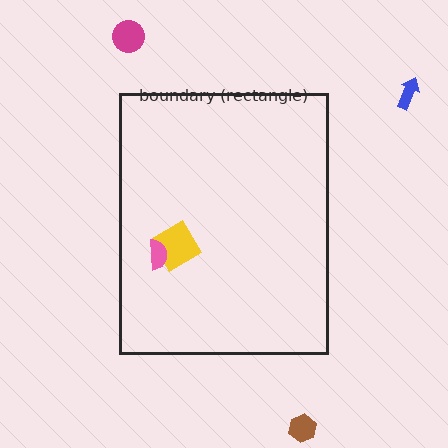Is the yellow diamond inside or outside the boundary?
Inside.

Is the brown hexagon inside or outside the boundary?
Outside.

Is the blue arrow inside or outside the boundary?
Outside.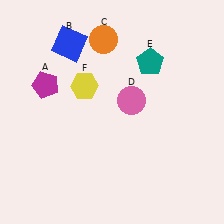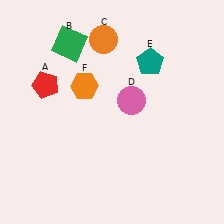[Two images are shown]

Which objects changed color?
A changed from magenta to red. B changed from blue to green. F changed from yellow to orange.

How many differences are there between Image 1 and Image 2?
There are 3 differences between the two images.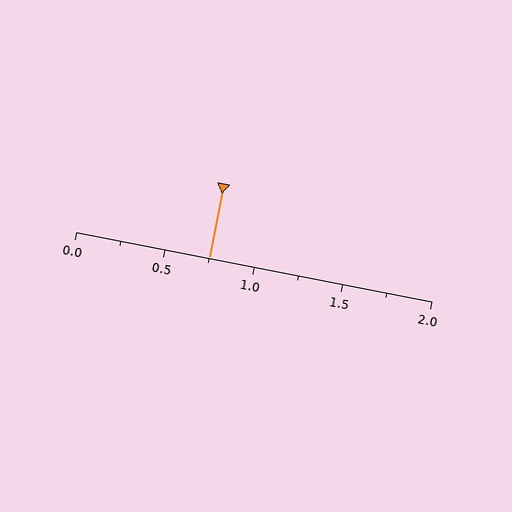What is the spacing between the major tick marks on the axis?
The major ticks are spaced 0.5 apart.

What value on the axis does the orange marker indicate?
The marker indicates approximately 0.75.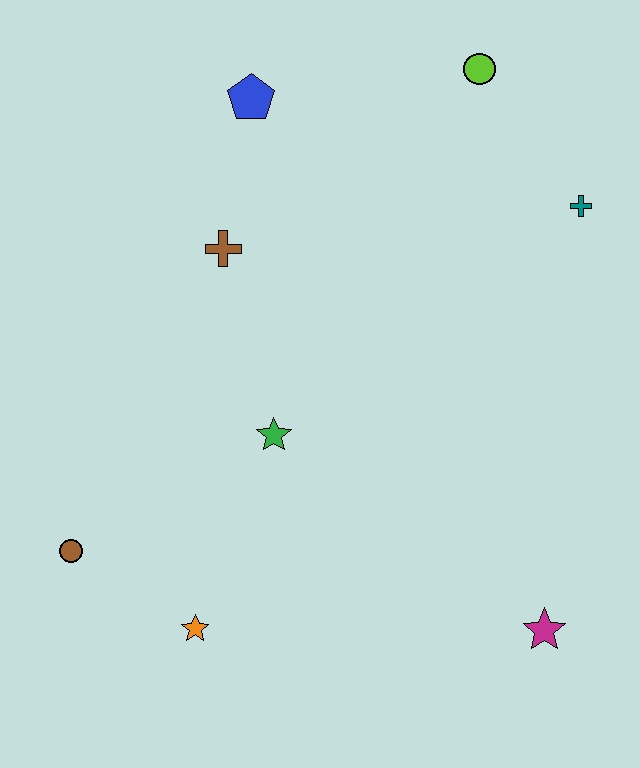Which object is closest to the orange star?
The brown circle is closest to the orange star.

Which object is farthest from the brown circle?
The lime circle is farthest from the brown circle.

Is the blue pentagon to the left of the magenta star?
Yes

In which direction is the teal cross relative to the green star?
The teal cross is to the right of the green star.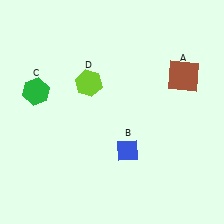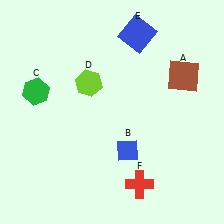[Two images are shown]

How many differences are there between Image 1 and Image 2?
There are 2 differences between the two images.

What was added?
A blue square (E), a red cross (F) were added in Image 2.